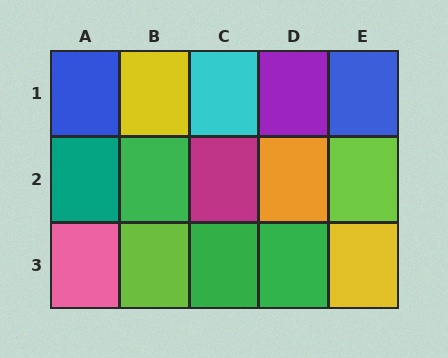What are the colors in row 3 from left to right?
Pink, lime, green, green, yellow.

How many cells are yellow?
2 cells are yellow.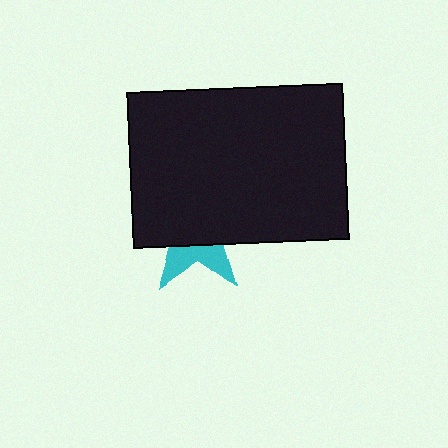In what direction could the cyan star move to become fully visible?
The cyan star could move down. That would shift it out from behind the black rectangle entirely.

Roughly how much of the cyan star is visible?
A small part of it is visible (roughly 32%).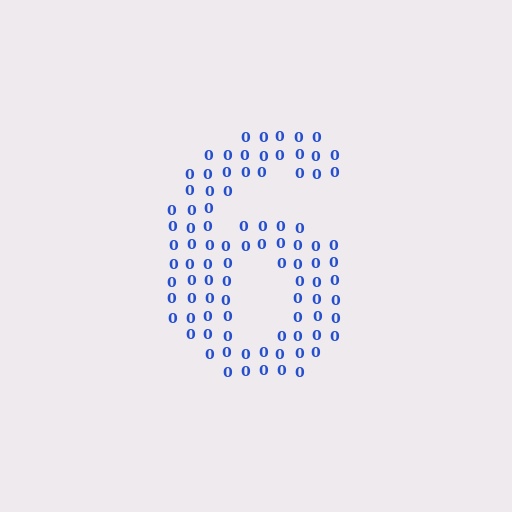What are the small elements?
The small elements are digit 0's.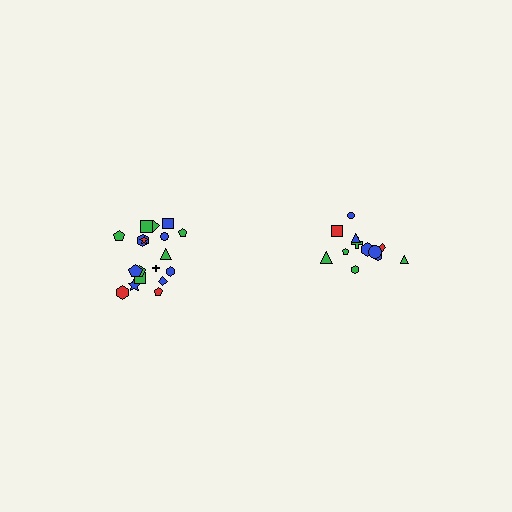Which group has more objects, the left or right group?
The left group.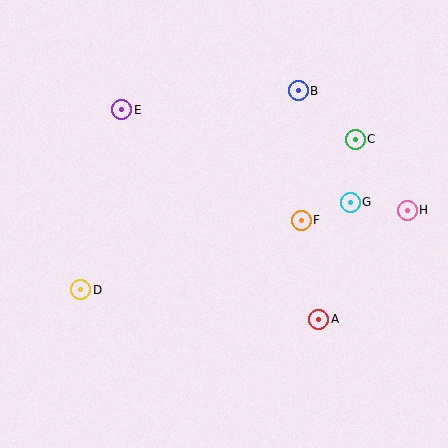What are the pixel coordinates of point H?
Point H is at (407, 210).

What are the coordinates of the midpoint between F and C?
The midpoint between F and C is at (328, 180).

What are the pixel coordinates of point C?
Point C is at (355, 139).